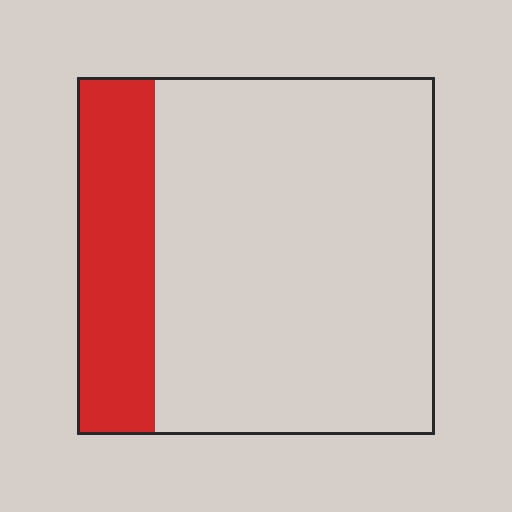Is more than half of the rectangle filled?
No.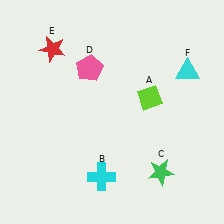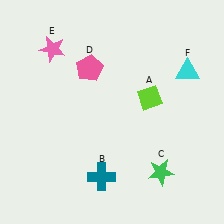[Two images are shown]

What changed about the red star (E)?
In Image 1, E is red. In Image 2, it changed to pink.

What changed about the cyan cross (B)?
In Image 1, B is cyan. In Image 2, it changed to teal.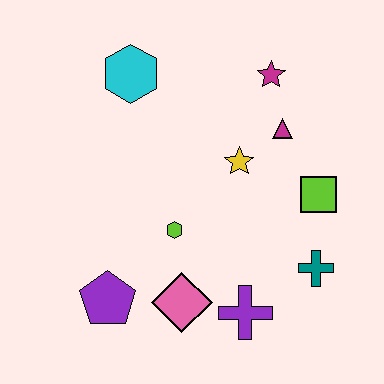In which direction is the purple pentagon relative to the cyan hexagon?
The purple pentagon is below the cyan hexagon.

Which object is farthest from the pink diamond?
The magenta star is farthest from the pink diamond.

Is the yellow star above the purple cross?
Yes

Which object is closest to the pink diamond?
The purple cross is closest to the pink diamond.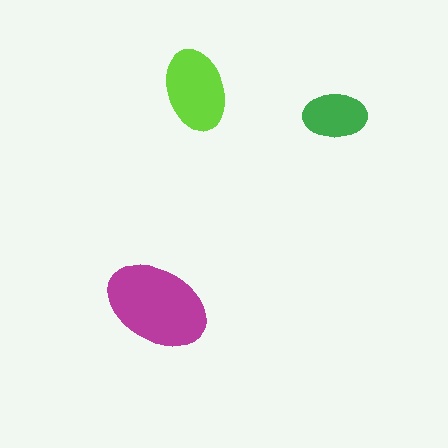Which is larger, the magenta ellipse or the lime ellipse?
The magenta one.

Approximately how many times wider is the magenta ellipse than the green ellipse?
About 1.5 times wider.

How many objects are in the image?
There are 3 objects in the image.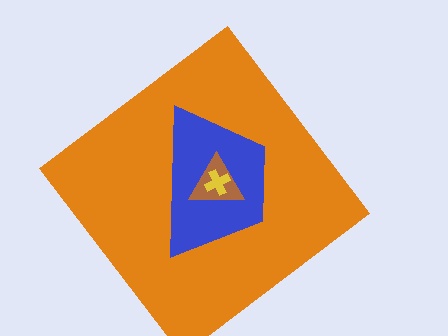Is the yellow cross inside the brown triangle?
Yes.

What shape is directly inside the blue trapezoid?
The brown triangle.